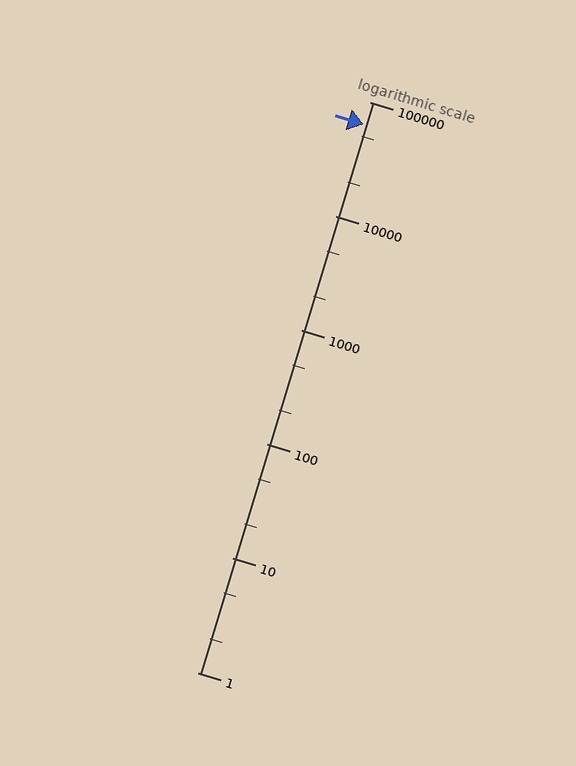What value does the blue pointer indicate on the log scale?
The pointer indicates approximately 64000.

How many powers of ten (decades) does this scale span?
The scale spans 5 decades, from 1 to 100000.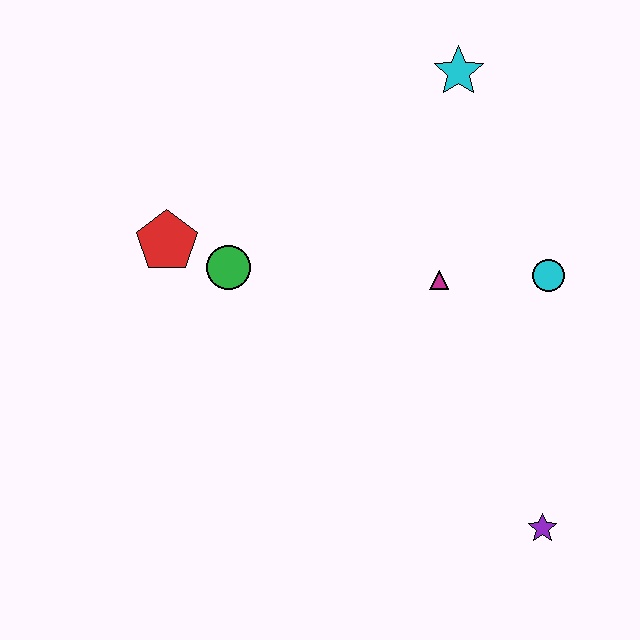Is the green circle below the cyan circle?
No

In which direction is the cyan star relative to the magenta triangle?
The cyan star is above the magenta triangle.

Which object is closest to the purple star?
The cyan circle is closest to the purple star.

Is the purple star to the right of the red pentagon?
Yes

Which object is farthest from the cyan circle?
The red pentagon is farthest from the cyan circle.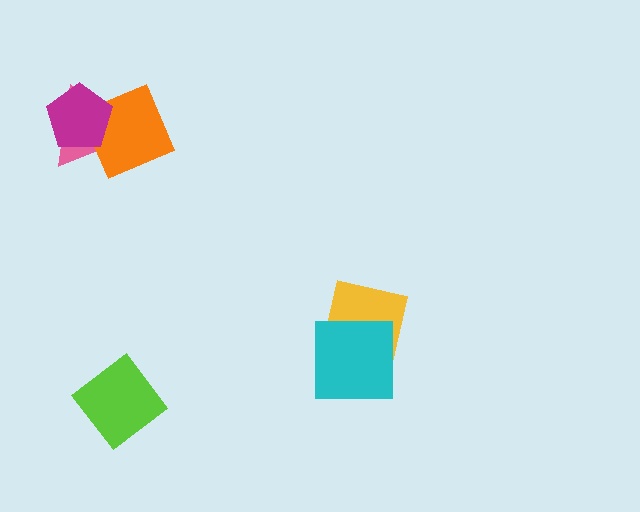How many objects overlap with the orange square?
2 objects overlap with the orange square.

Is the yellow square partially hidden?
Yes, it is partially covered by another shape.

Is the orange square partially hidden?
Yes, it is partially covered by another shape.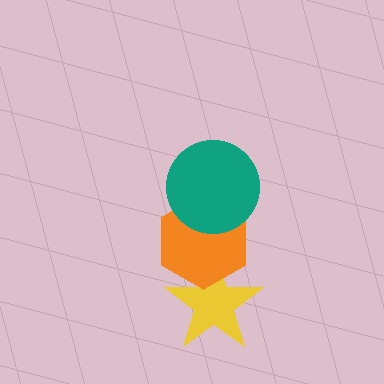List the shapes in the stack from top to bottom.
From top to bottom: the teal circle, the orange hexagon, the yellow star.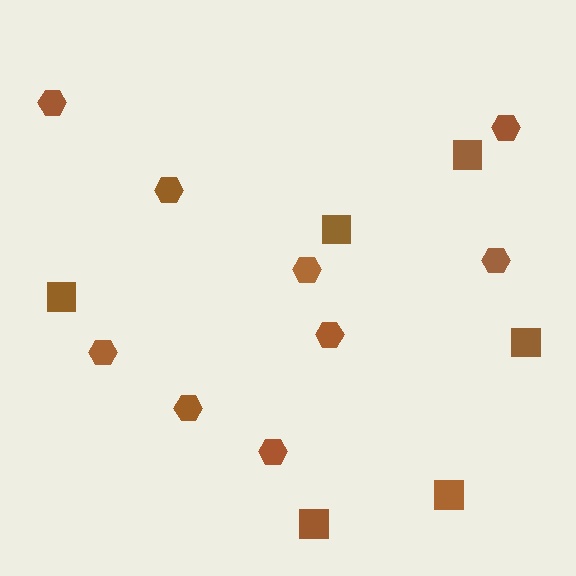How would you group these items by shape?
There are 2 groups: one group of hexagons (9) and one group of squares (6).